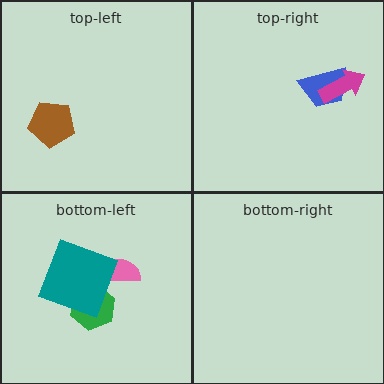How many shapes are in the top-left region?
1.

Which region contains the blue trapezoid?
The top-right region.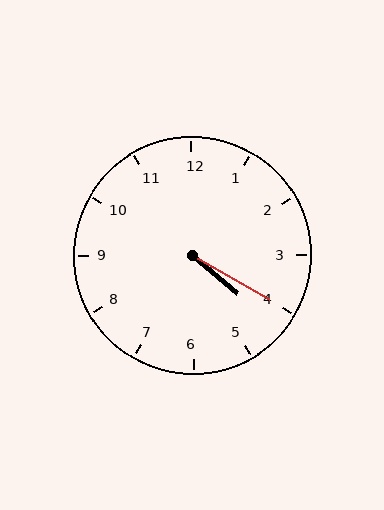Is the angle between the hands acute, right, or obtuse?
It is acute.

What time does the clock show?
4:20.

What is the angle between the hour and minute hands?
Approximately 10 degrees.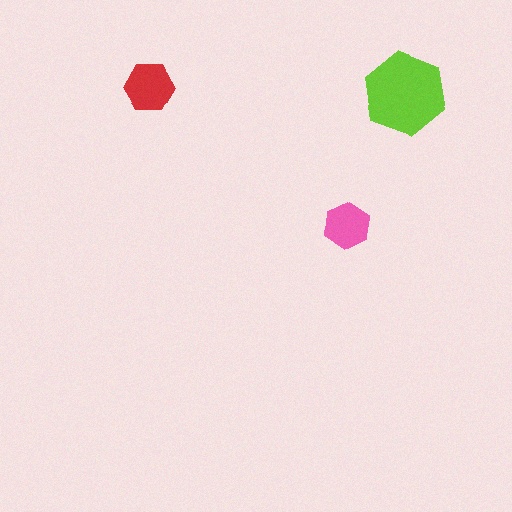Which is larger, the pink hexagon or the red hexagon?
The red one.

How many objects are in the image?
There are 3 objects in the image.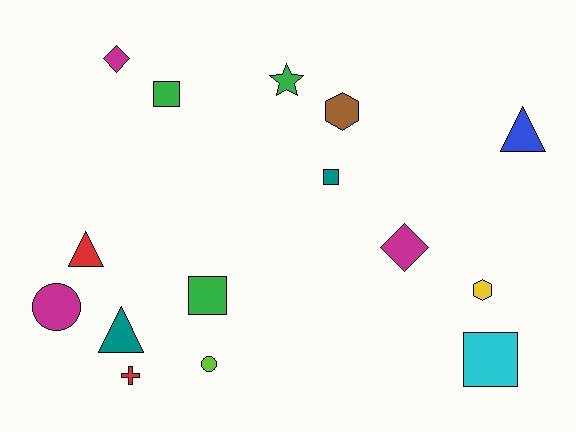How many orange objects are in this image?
There are no orange objects.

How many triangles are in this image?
There are 3 triangles.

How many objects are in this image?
There are 15 objects.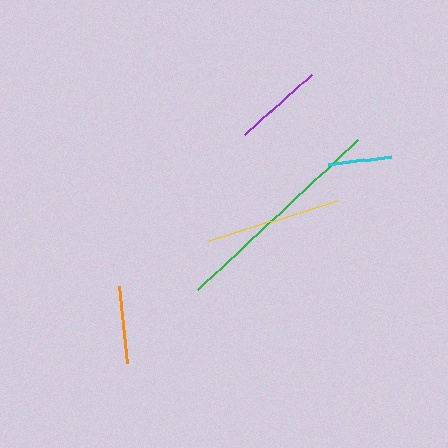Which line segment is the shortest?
The cyan line is the shortest at approximately 64 pixels.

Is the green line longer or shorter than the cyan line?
The green line is longer than the cyan line.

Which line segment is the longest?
The green line is the longest at approximately 218 pixels.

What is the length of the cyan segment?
The cyan segment is approximately 64 pixels long.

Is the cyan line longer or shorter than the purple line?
The purple line is longer than the cyan line.